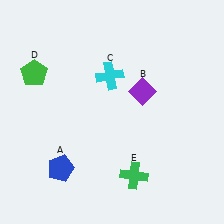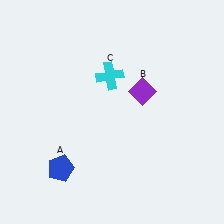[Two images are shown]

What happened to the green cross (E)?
The green cross (E) was removed in Image 2. It was in the bottom-right area of Image 1.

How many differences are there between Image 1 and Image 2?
There are 2 differences between the two images.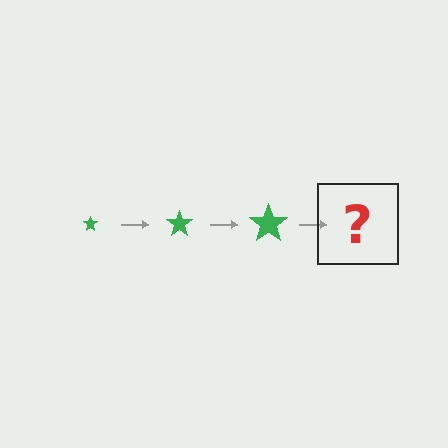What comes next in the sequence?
The next element should be a green star, larger than the previous one.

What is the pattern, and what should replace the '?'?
The pattern is that the star gets progressively larger each step. The '?' should be a green star, larger than the previous one.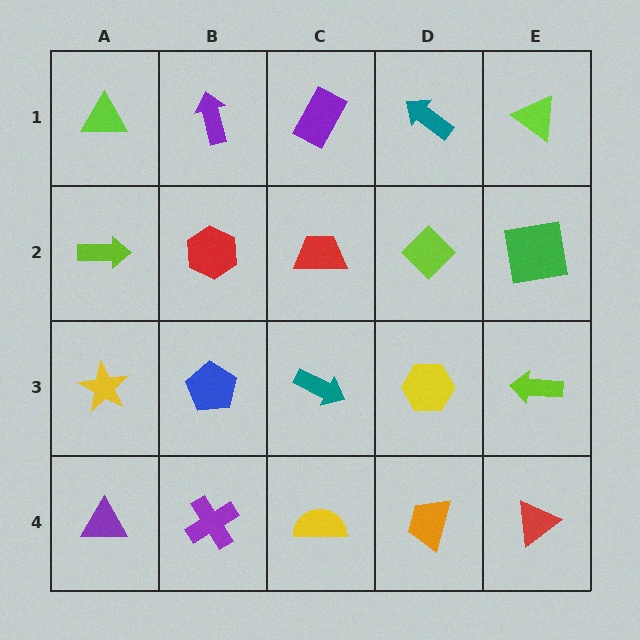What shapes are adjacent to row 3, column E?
A green square (row 2, column E), a red triangle (row 4, column E), a yellow hexagon (row 3, column D).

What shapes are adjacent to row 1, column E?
A green square (row 2, column E), a teal arrow (row 1, column D).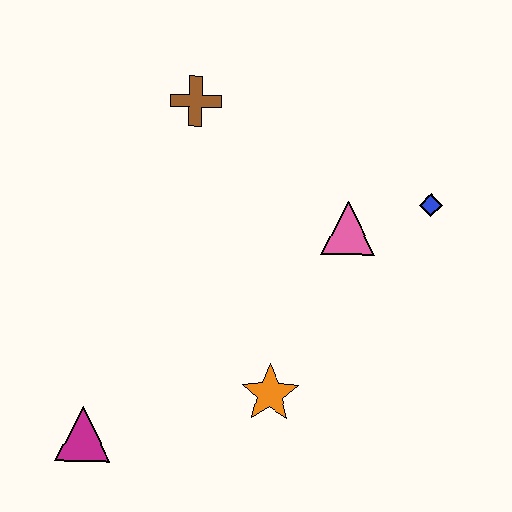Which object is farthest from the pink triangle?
The magenta triangle is farthest from the pink triangle.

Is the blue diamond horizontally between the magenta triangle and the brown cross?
No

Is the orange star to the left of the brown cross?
No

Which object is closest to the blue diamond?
The pink triangle is closest to the blue diamond.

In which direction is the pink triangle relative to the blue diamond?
The pink triangle is to the left of the blue diamond.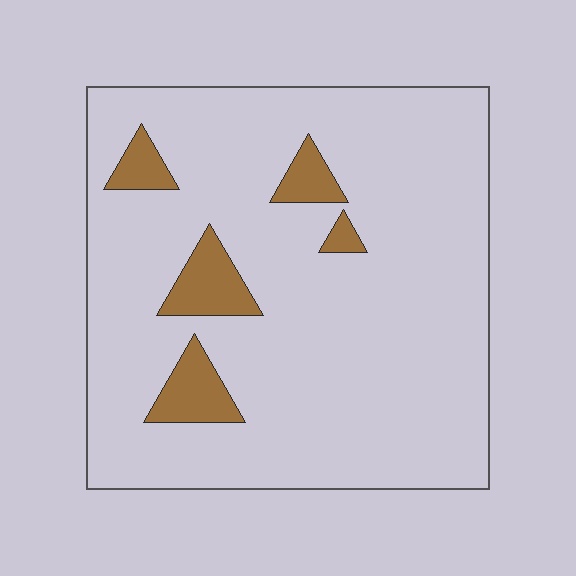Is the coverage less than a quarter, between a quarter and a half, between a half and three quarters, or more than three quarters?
Less than a quarter.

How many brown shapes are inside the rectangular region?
5.